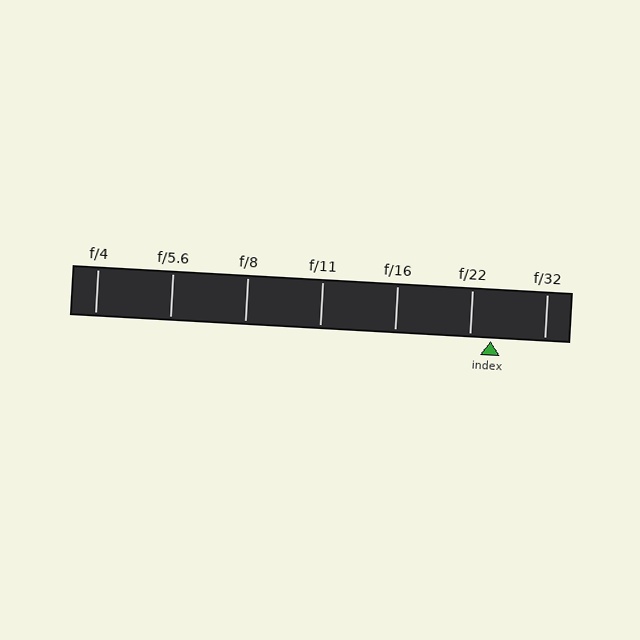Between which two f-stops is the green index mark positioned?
The index mark is between f/22 and f/32.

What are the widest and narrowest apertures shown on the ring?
The widest aperture shown is f/4 and the narrowest is f/32.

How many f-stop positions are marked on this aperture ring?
There are 7 f-stop positions marked.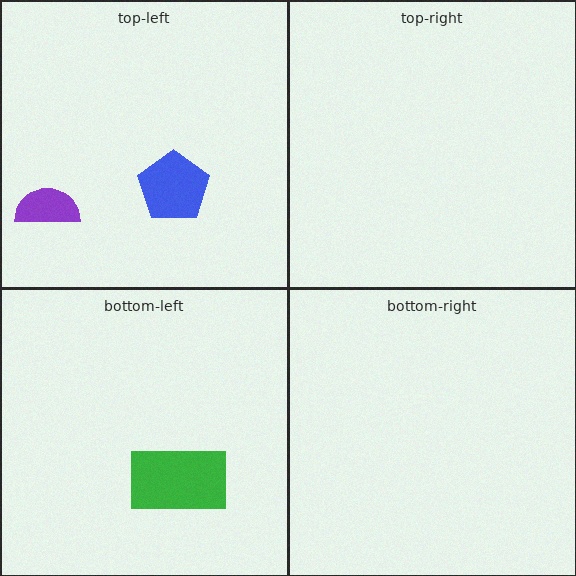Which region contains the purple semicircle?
The top-left region.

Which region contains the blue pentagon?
The top-left region.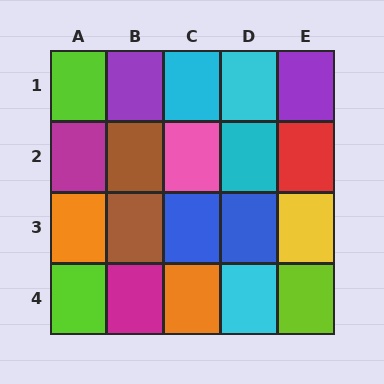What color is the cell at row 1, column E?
Purple.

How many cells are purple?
2 cells are purple.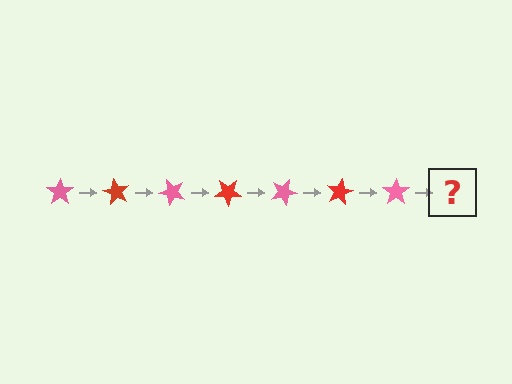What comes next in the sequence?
The next element should be a red star, rotated 420 degrees from the start.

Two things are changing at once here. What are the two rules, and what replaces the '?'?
The two rules are that it rotates 60 degrees each step and the color cycles through pink and red. The '?' should be a red star, rotated 420 degrees from the start.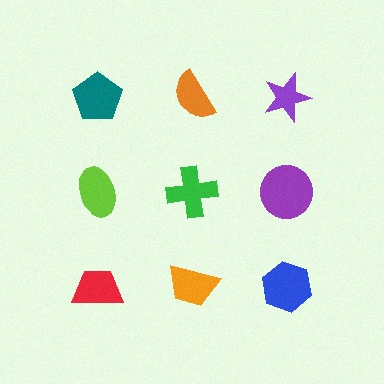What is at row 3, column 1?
A red trapezoid.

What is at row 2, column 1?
A lime ellipse.